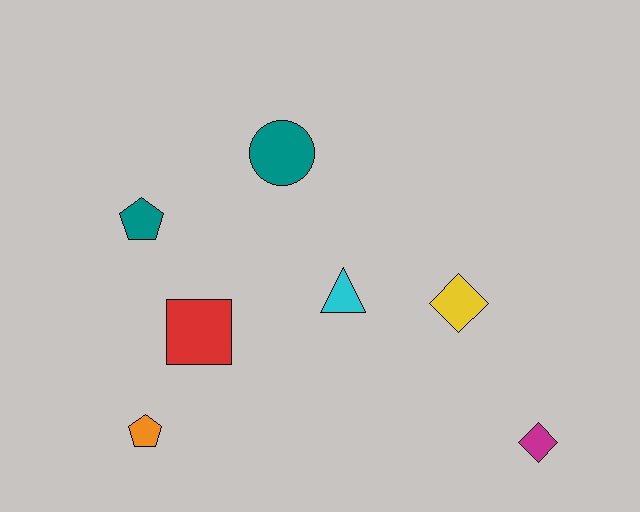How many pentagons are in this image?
There are 2 pentagons.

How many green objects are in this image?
There are no green objects.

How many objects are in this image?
There are 7 objects.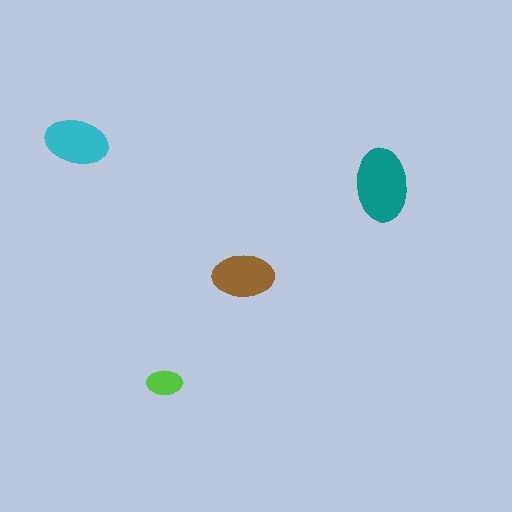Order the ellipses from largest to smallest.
the teal one, the cyan one, the brown one, the lime one.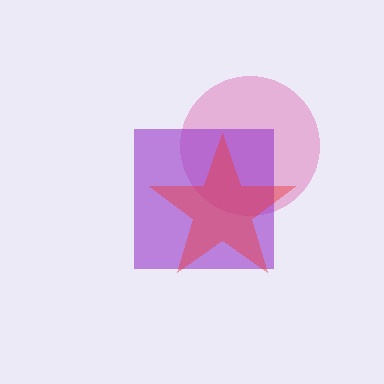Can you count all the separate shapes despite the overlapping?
Yes, there are 3 separate shapes.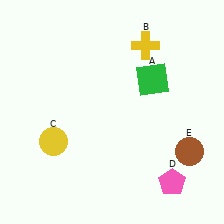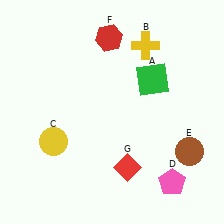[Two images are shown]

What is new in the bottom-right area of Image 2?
A red diamond (G) was added in the bottom-right area of Image 2.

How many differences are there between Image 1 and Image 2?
There are 2 differences between the two images.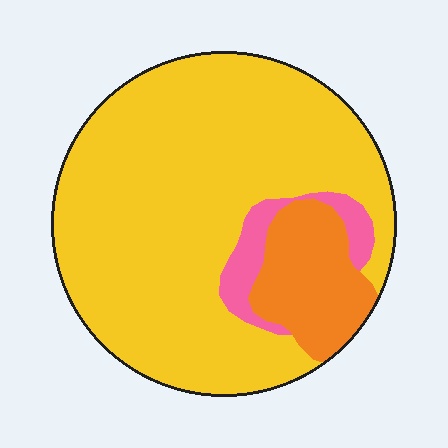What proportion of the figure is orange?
Orange covers 14% of the figure.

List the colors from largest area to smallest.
From largest to smallest: yellow, orange, pink.